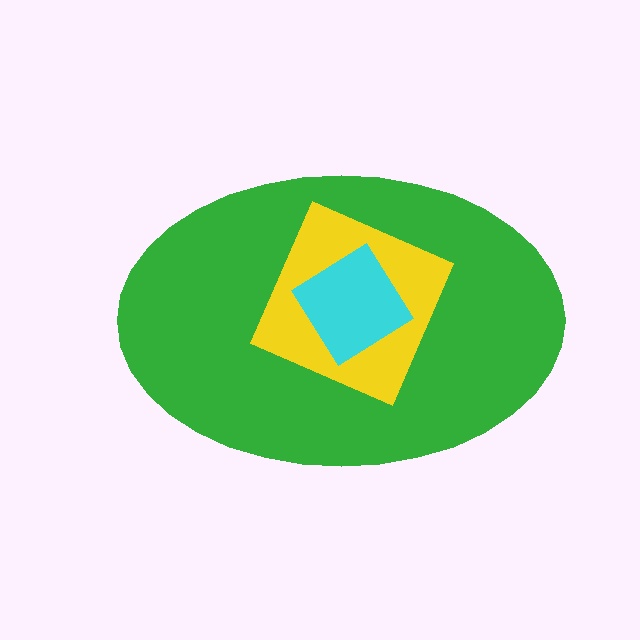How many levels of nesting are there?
3.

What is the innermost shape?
The cyan diamond.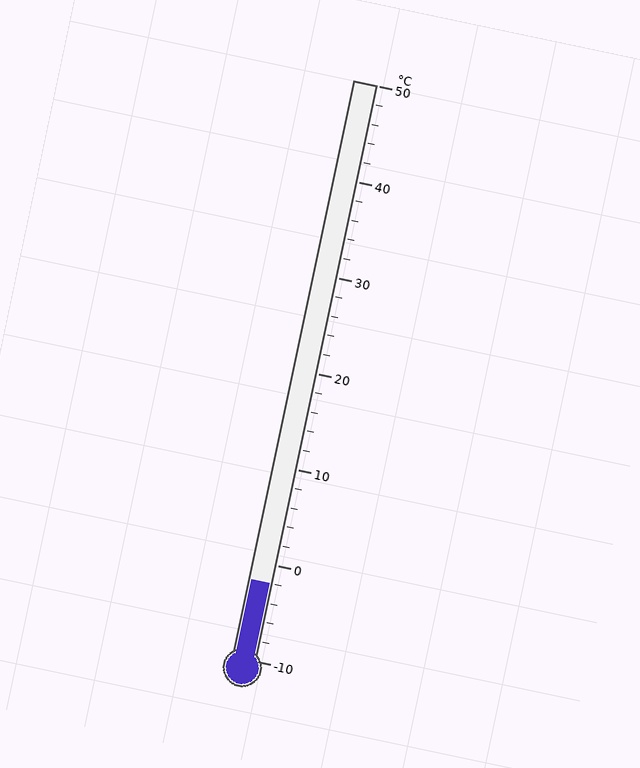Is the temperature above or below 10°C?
The temperature is below 10°C.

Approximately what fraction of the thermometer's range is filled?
The thermometer is filled to approximately 15% of its range.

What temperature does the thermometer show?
The thermometer shows approximately -2°C.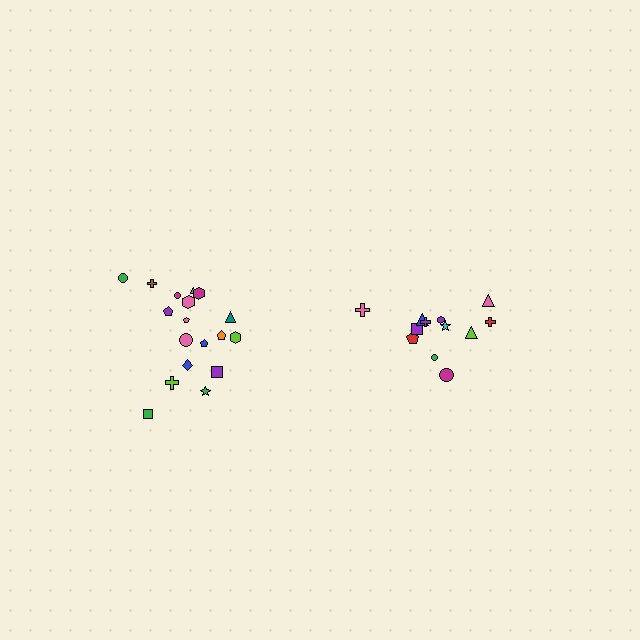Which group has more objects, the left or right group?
The left group.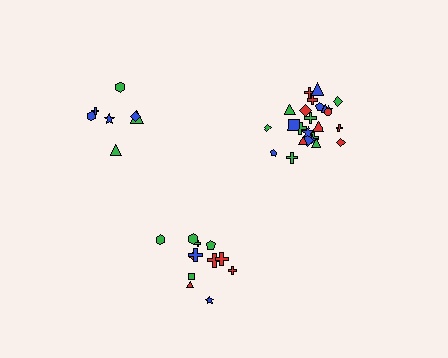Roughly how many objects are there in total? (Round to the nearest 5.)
Roughly 45 objects in total.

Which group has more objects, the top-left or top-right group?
The top-right group.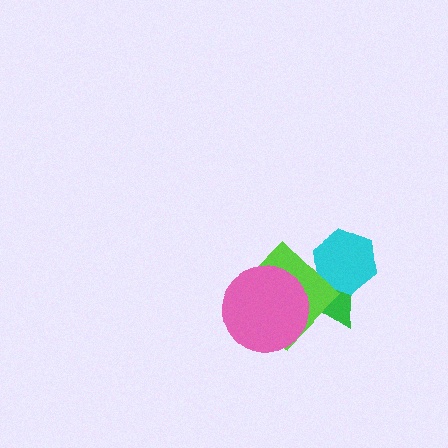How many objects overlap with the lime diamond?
2 objects overlap with the lime diamond.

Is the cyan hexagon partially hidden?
No, no other shape covers it.